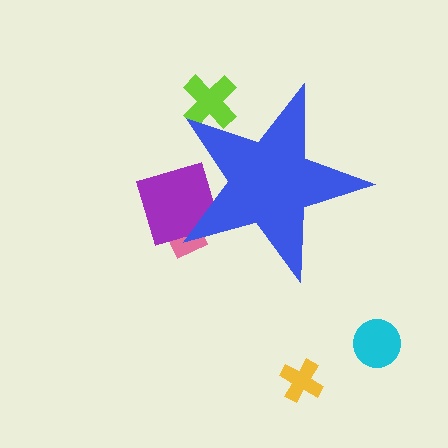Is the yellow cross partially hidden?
No, the yellow cross is fully visible.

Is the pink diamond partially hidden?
Yes, the pink diamond is partially hidden behind the blue star.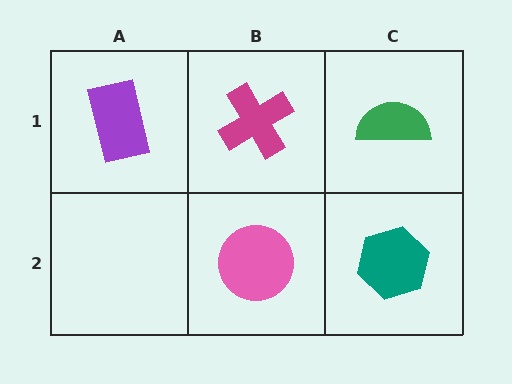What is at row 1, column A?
A purple rectangle.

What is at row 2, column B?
A pink circle.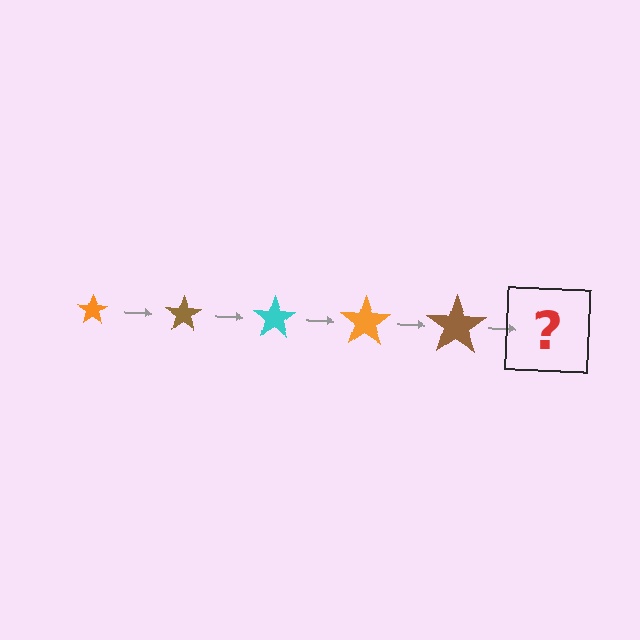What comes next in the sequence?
The next element should be a cyan star, larger than the previous one.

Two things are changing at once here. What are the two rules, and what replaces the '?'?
The two rules are that the star grows larger each step and the color cycles through orange, brown, and cyan. The '?' should be a cyan star, larger than the previous one.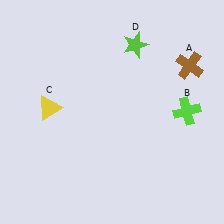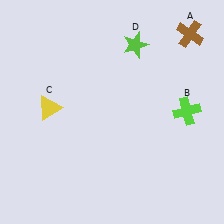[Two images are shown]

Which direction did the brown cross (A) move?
The brown cross (A) moved up.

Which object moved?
The brown cross (A) moved up.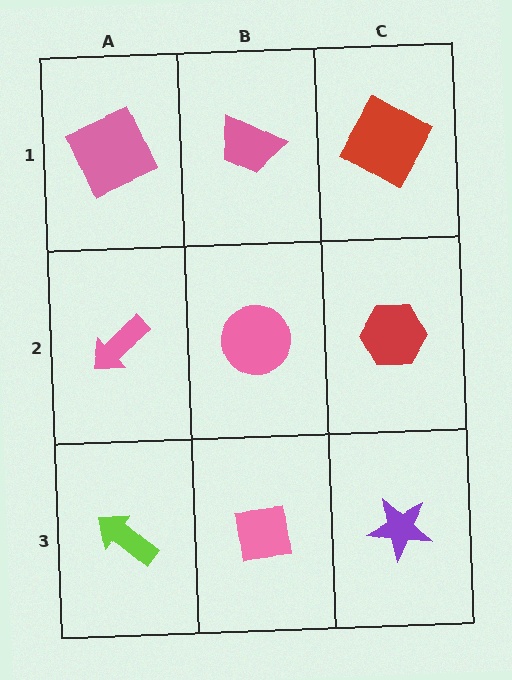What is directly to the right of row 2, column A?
A pink circle.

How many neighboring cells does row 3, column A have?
2.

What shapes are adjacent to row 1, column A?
A pink arrow (row 2, column A), a pink trapezoid (row 1, column B).